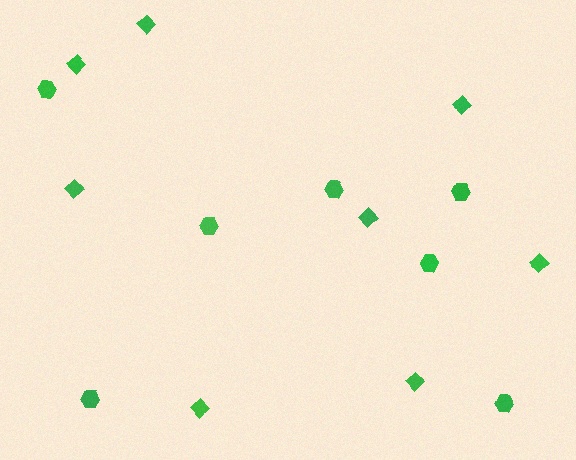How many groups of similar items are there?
There are 2 groups: one group of diamonds (8) and one group of hexagons (7).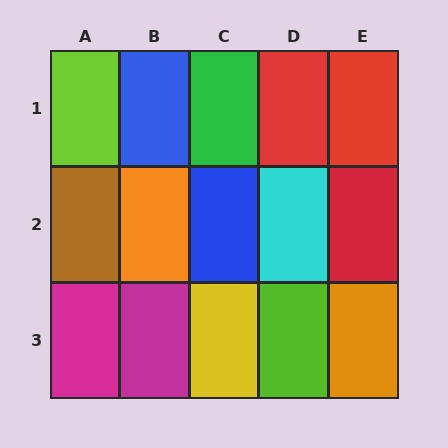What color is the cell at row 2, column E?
Red.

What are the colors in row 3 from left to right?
Magenta, magenta, yellow, lime, orange.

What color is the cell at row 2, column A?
Brown.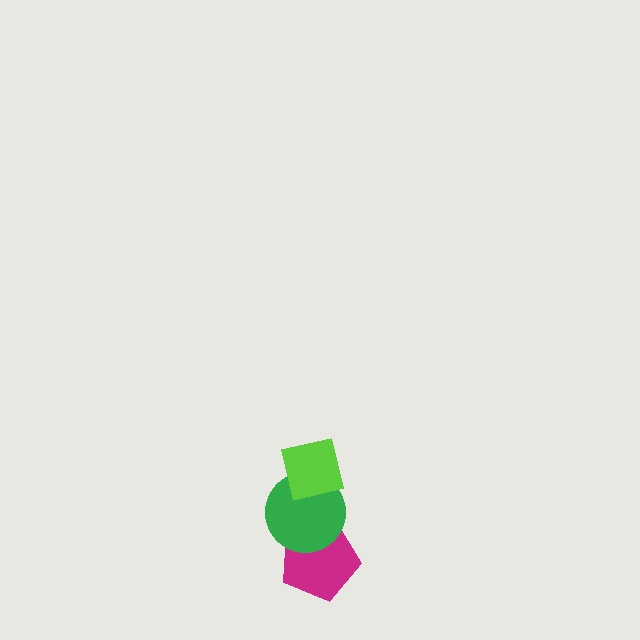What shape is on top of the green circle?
The lime square is on top of the green circle.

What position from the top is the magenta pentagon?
The magenta pentagon is 3rd from the top.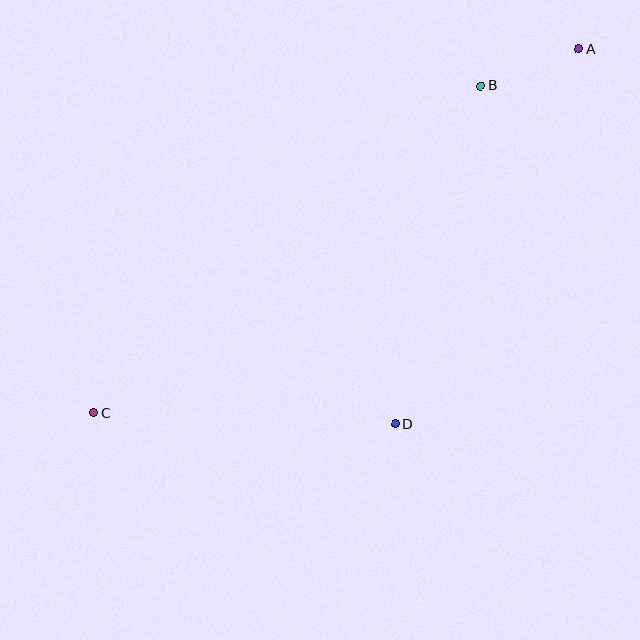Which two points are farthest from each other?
Points A and C are farthest from each other.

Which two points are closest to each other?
Points A and B are closest to each other.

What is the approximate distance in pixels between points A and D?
The distance between A and D is approximately 417 pixels.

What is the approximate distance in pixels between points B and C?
The distance between B and C is approximately 506 pixels.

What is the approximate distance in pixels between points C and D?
The distance between C and D is approximately 302 pixels.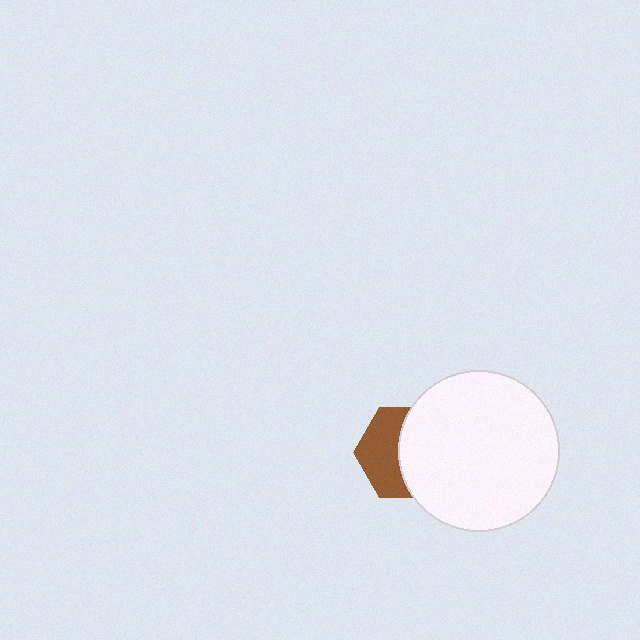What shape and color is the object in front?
The object in front is a white circle.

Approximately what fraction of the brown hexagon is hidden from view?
Roughly 54% of the brown hexagon is hidden behind the white circle.